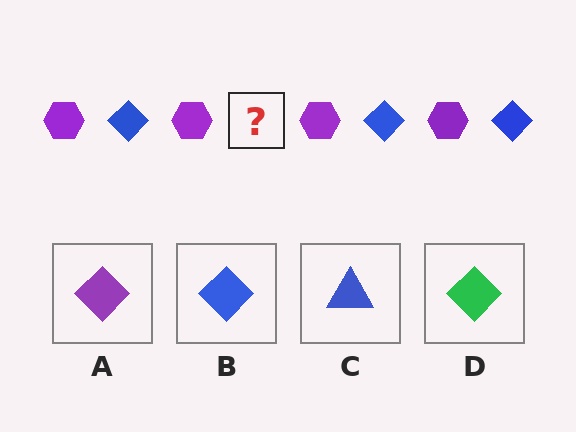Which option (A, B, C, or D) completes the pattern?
B.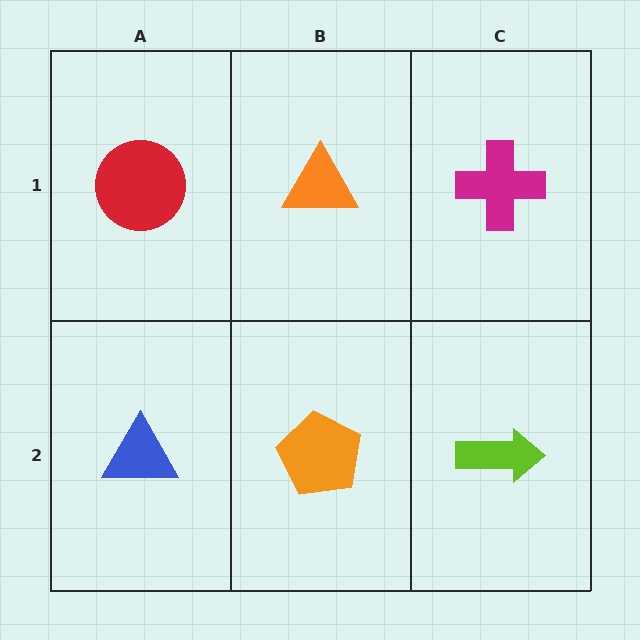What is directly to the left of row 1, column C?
An orange triangle.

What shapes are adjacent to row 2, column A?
A red circle (row 1, column A), an orange pentagon (row 2, column B).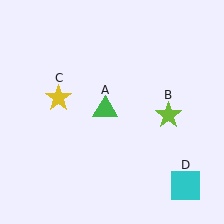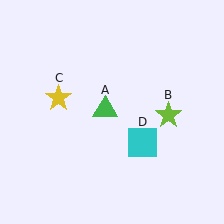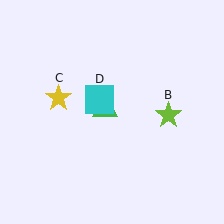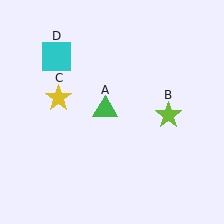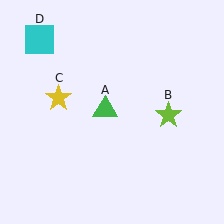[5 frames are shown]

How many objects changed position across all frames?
1 object changed position: cyan square (object D).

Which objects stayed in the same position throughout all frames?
Green triangle (object A) and lime star (object B) and yellow star (object C) remained stationary.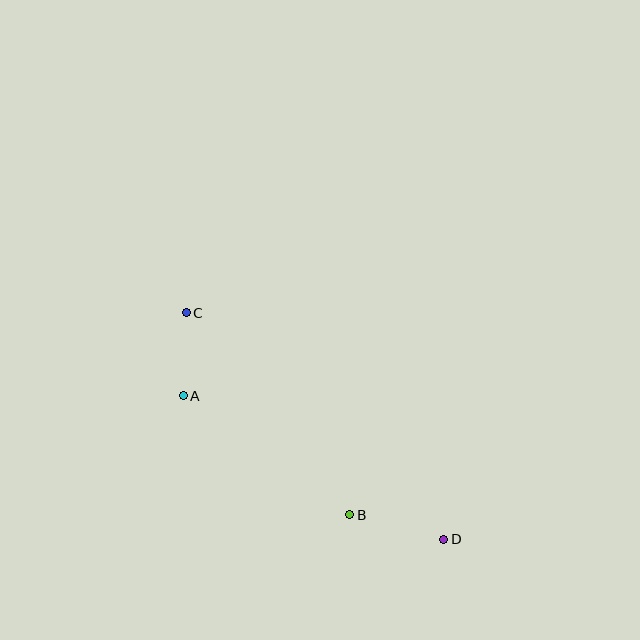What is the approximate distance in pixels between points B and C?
The distance between B and C is approximately 260 pixels.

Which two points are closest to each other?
Points A and C are closest to each other.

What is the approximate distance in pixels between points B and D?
The distance between B and D is approximately 97 pixels.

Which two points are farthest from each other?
Points C and D are farthest from each other.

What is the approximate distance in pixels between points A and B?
The distance between A and B is approximately 205 pixels.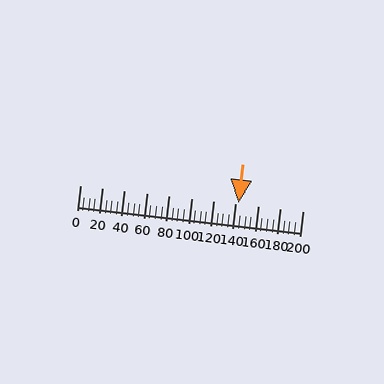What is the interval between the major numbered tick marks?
The major tick marks are spaced 20 units apart.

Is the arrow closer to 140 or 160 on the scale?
The arrow is closer to 140.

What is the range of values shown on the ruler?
The ruler shows values from 0 to 200.